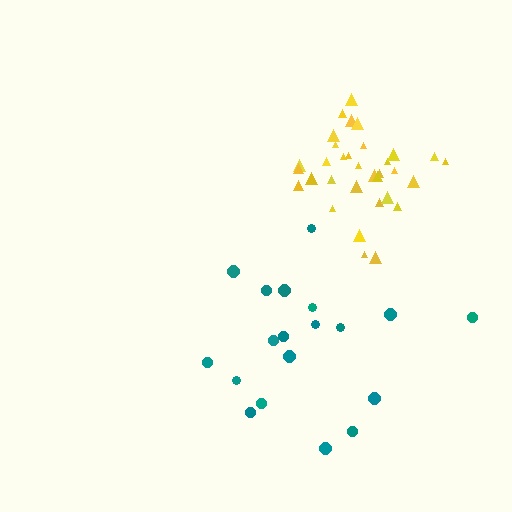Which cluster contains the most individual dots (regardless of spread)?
Yellow (33).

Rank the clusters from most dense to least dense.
yellow, teal.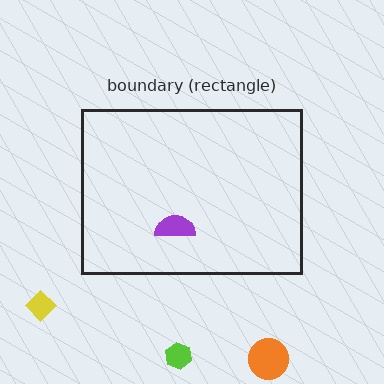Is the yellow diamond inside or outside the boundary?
Outside.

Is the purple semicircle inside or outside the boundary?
Inside.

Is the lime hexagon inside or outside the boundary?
Outside.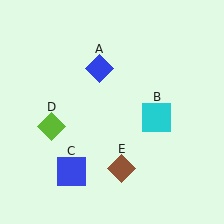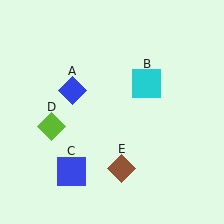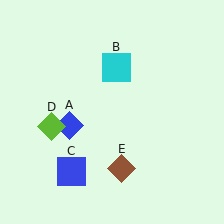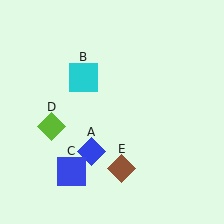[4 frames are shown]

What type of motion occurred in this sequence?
The blue diamond (object A), cyan square (object B) rotated counterclockwise around the center of the scene.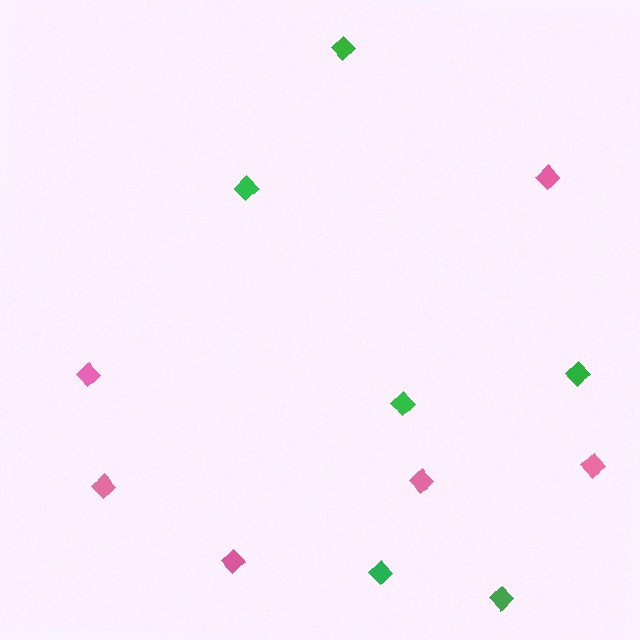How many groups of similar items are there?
There are 2 groups: one group of green diamonds (6) and one group of pink diamonds (6).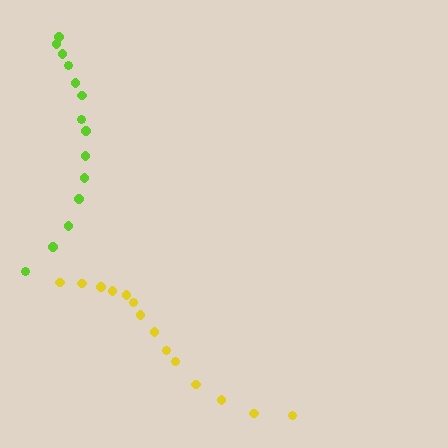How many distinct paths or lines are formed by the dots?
There are 2 distinct paths.